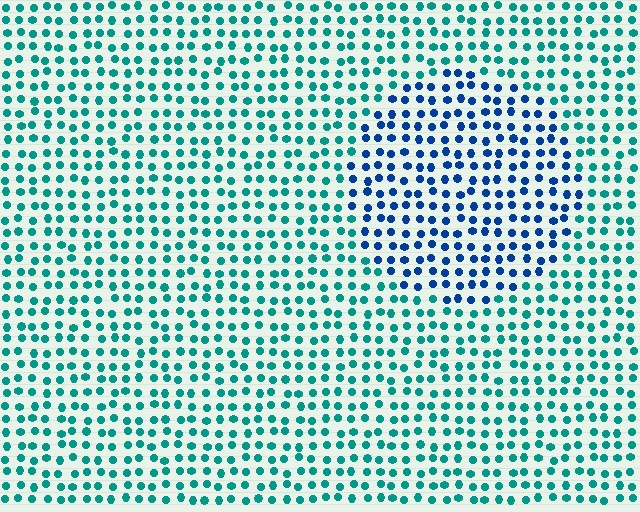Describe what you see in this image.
The image is filled with small teal elements in a uniform arrangement. A circle-shaped region is visible where the elements are tinted to a slightly different hue, forming a subtle color boundary.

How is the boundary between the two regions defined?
The boundary is defined purely by a slight shift in hue (about 43 degrees). Spacing, size, and orientation are identical on both sides.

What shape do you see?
I see a circle.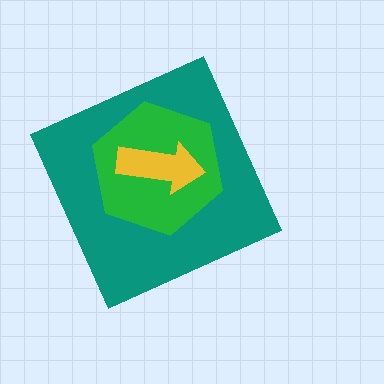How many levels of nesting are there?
3.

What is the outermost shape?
The teal diamond.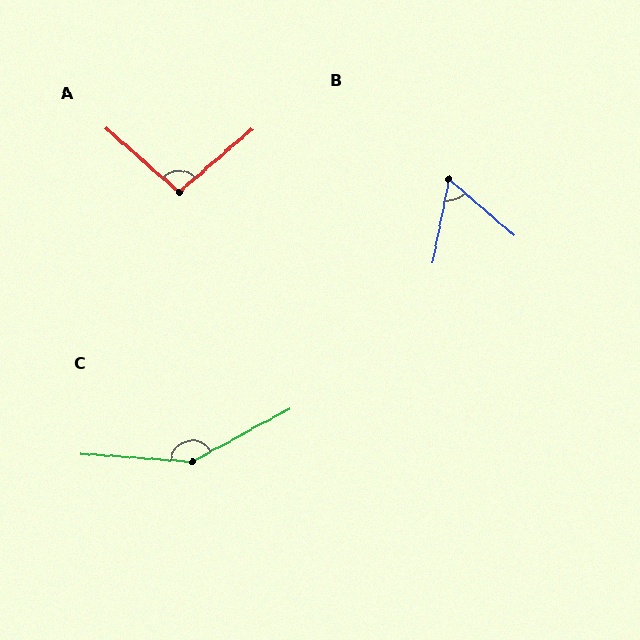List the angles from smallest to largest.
B (60°), A (98°), C (147°).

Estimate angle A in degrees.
Approximately 98 degrees.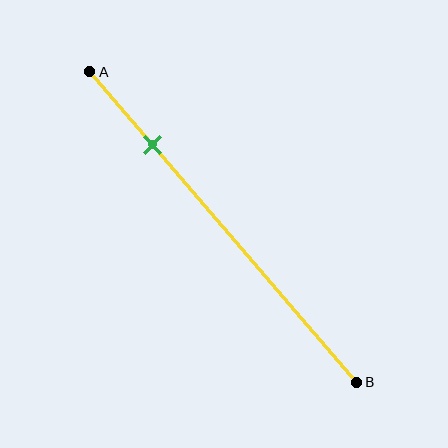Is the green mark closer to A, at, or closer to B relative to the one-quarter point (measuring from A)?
The green mark is approximately at the one-quarter point of segment AB.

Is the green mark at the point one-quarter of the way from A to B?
Yes, the mark is approximately at the one-quarter point.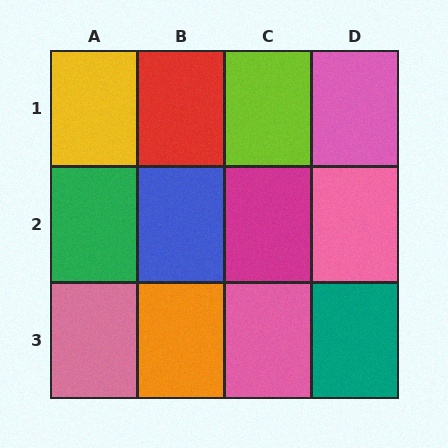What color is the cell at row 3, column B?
Orange.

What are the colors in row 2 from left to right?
Green, blue, magenta, pink.